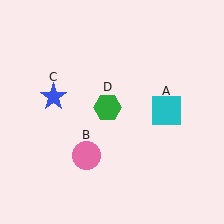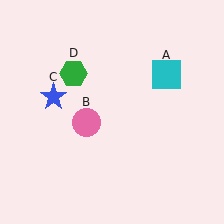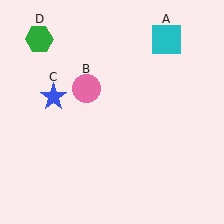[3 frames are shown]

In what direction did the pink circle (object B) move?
The pink circle (object B) moved up.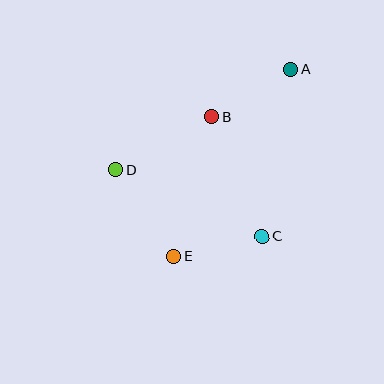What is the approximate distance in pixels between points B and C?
The distance between B and C is approximately 130 pixels.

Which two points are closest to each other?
Points C and E are closest to each other.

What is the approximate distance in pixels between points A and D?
The distance between A and D is approximately 202 pixels.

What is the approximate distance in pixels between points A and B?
The distance between A and B is approximately 91 pixels.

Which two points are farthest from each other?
Points A and E are farthest from each other.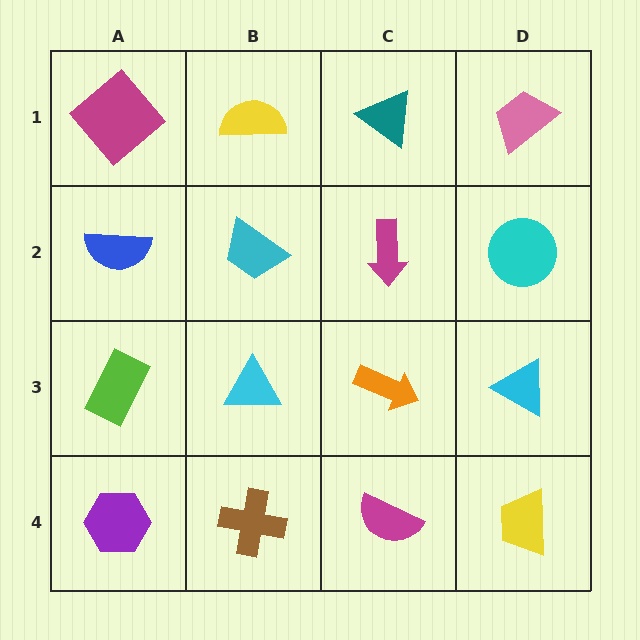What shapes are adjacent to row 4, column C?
An orange arrow (row 3, column C), a brown cross (row 4, column B), a yellow trapezoid (row 4, column D).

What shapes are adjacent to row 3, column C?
A magenta arrow (row 2, column C), a magenta semicircle (row 4, column C), a cyan triangle (row 3, column B), a cyan triangle (row 3, column D).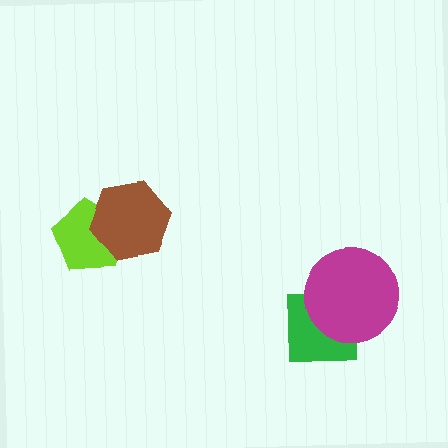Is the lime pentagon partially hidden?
Yes, it is partially covered by another shape.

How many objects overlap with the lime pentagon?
1 object overlaps with the lime pentagon.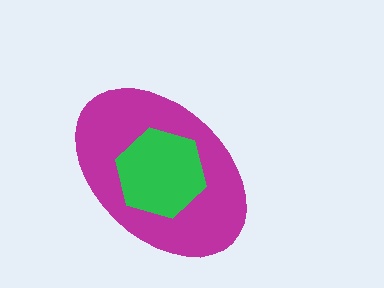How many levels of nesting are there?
2.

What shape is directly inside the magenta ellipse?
The green hexagon.